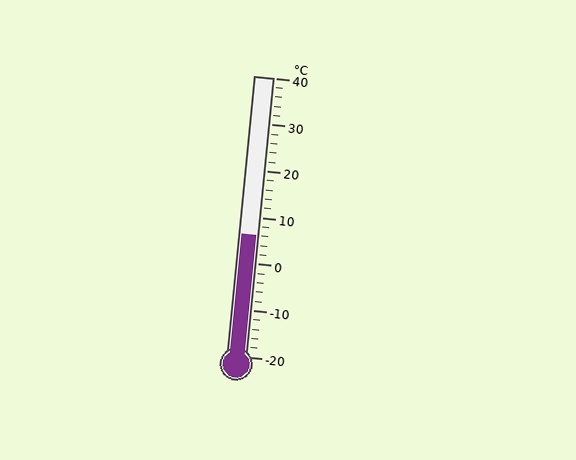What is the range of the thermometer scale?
The thermometer scale ranges from -20°C to 40°C.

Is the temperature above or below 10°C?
The temperature is below 10°C.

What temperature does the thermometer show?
The thermometer shows approximately 6°C.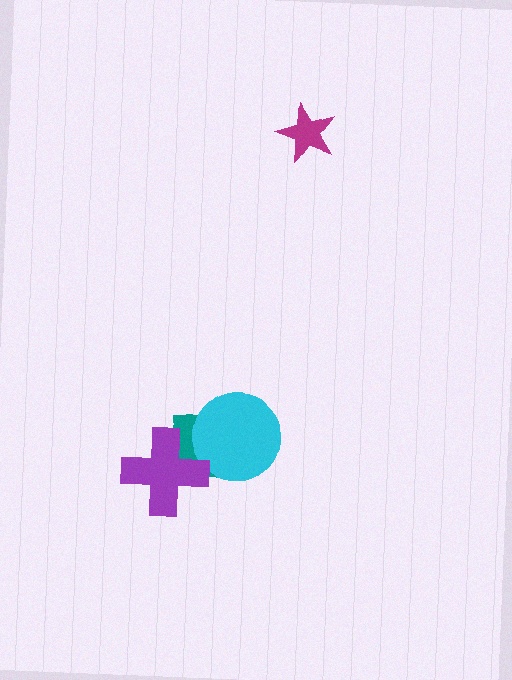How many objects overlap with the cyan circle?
1 object overlaps with the cyan circle.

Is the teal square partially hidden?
Yes, it is partially covered by another shape.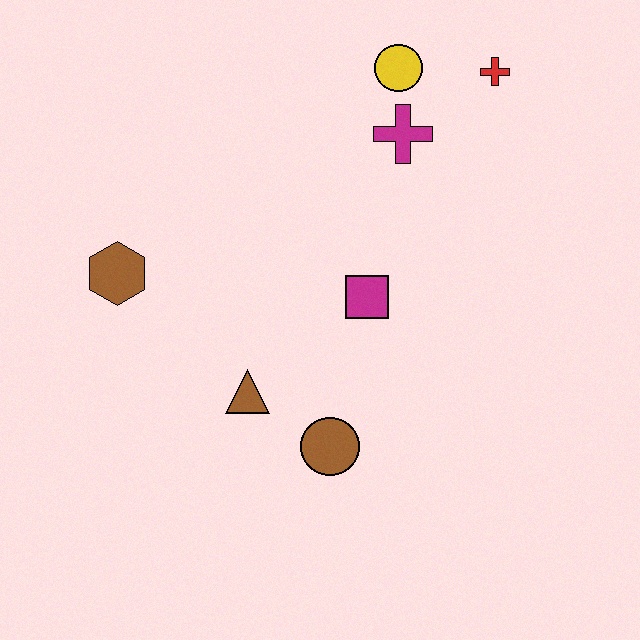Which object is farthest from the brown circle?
The red cross is farthest from the brown circle.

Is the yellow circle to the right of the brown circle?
Yes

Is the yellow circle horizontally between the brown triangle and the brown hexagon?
No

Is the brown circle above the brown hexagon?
No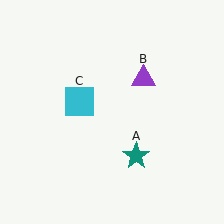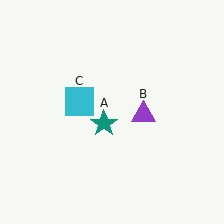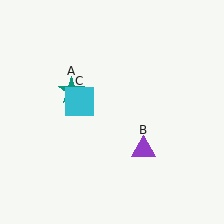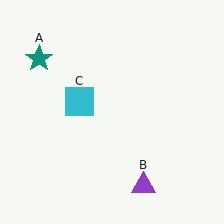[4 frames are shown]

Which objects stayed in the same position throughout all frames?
Cyan square (object C) remained stationary.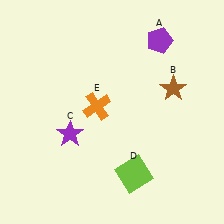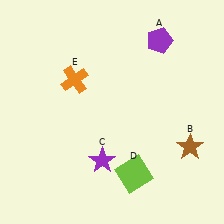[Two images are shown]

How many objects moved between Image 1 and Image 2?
3 objects moved between the two images.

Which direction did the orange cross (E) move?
The orange cross (E) moved up.